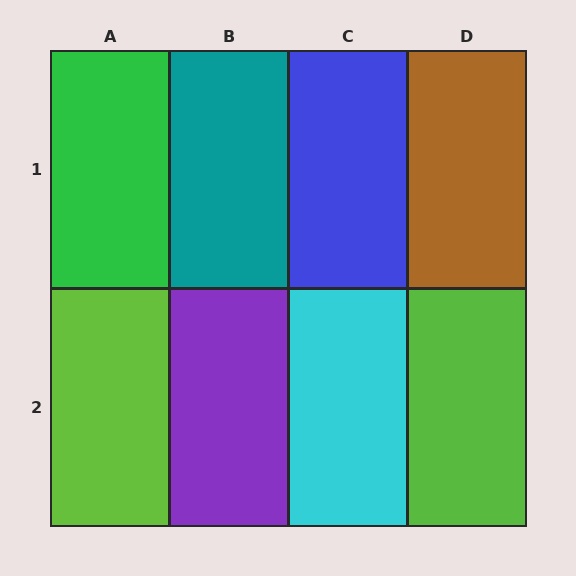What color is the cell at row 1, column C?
Blue.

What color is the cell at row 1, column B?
Teal.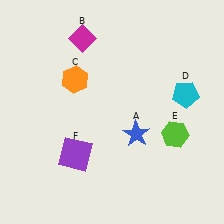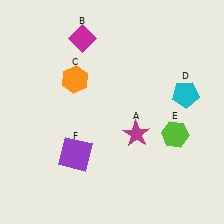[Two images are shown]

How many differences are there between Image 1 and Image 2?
There is 1 difference between the two images.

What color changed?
The star (A) changed from blue in Image 1 to magenta in Image 2.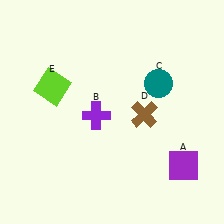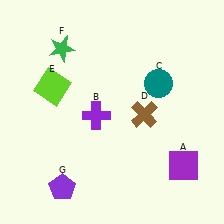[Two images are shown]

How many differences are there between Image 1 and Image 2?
There are 2 differences between the two images.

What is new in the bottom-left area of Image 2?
A purple pentagon (G) was added in the bottom-left area of Image 2.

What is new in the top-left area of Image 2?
A green star (F) was added in the top-left area of Image 2.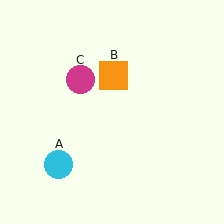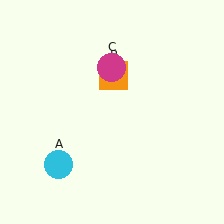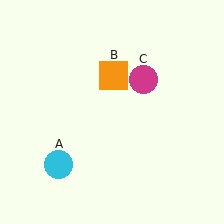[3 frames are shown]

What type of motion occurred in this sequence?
The magenta circle (object C) rotated clockwise around the center of the scene.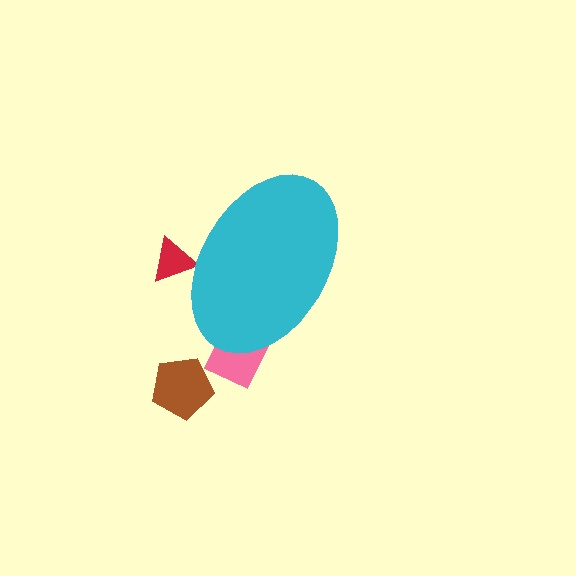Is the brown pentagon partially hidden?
No, the brown pentagon is fully visible.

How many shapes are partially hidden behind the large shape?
2 shapes are partially hidden.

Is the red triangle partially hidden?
Yes, the red triangle is partially hidden behind the cyan ellipse.